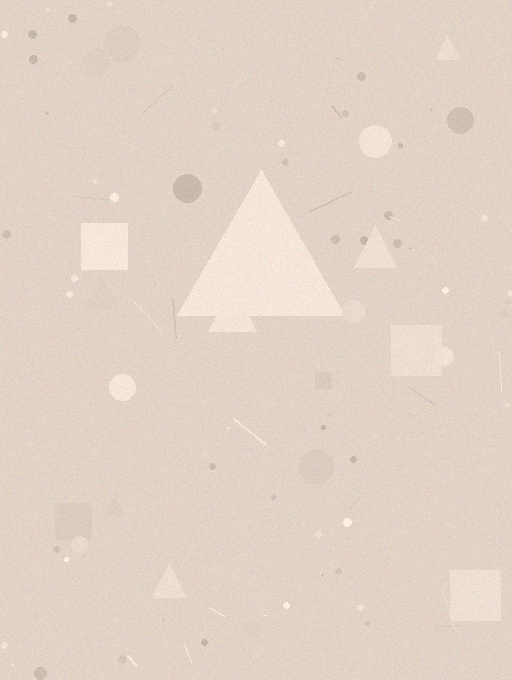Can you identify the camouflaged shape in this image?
The camouflaged shape is a triangle.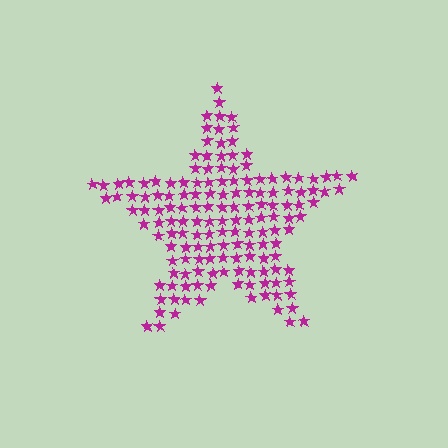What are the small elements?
The small elements are stars.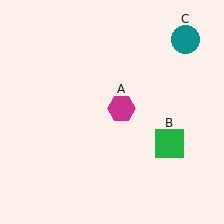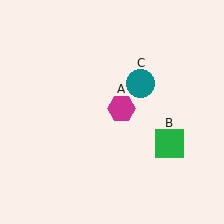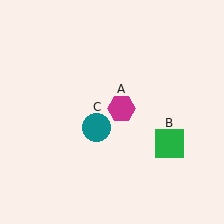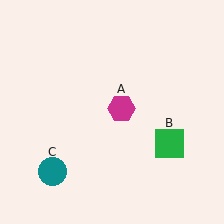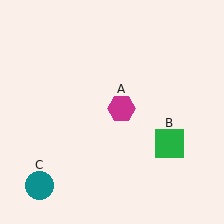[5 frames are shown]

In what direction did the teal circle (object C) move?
The teal circle (object C) moved down and to the left.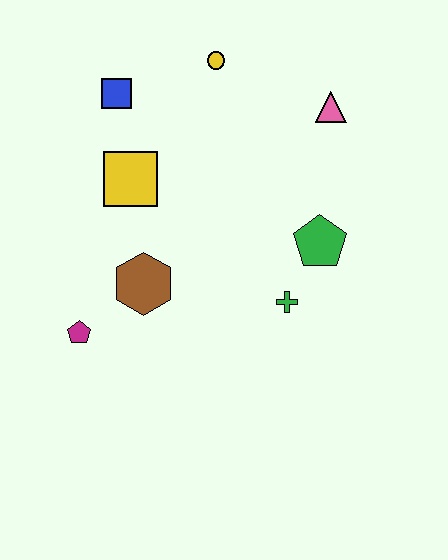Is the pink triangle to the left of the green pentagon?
No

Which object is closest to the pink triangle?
The yellow circle is closest to the pink triangle.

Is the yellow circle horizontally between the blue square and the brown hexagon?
No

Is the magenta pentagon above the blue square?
No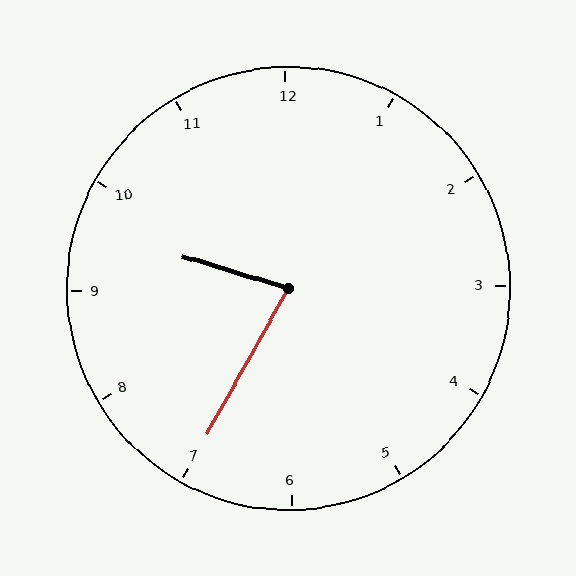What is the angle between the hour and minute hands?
Approximately 78 degrees.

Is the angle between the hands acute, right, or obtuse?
It is acute.